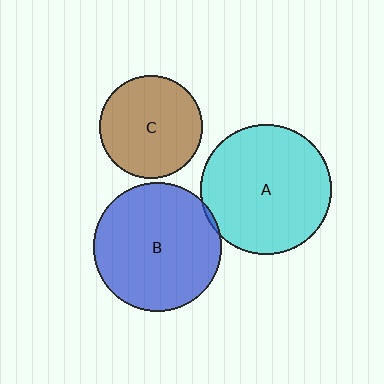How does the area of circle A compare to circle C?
Approximately 1.6 times.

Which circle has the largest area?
Circle A (cyan).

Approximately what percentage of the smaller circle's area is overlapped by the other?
Approximately 5%.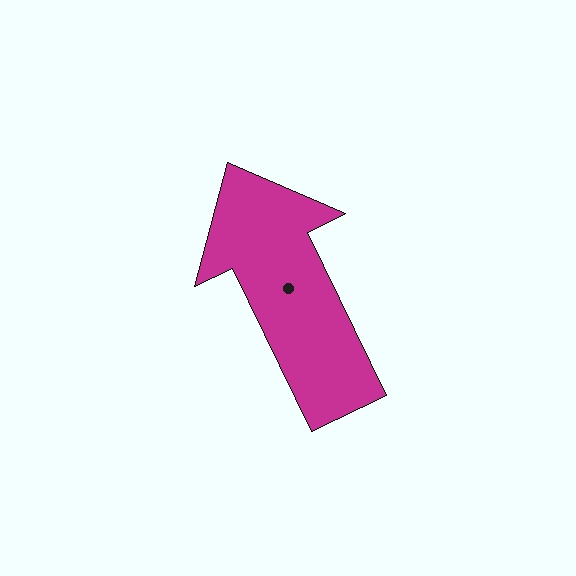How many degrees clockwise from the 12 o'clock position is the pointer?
Approximately 334 degrees.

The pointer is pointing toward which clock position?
Roughly 11 o'clock.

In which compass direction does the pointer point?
Northwest.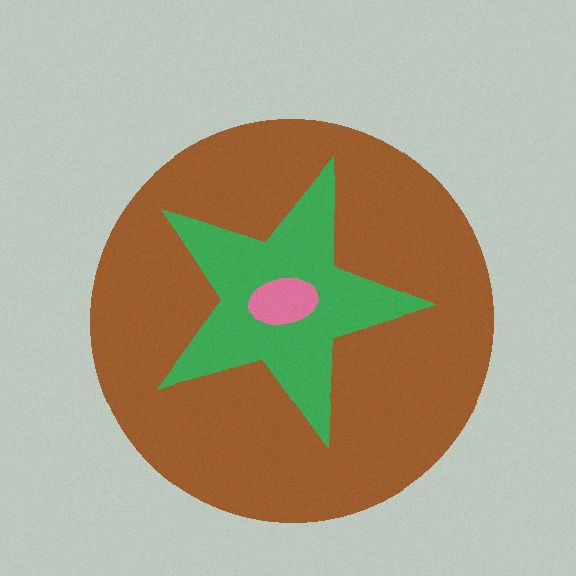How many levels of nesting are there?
3.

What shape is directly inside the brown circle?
The green star.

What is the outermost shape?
The brown circle.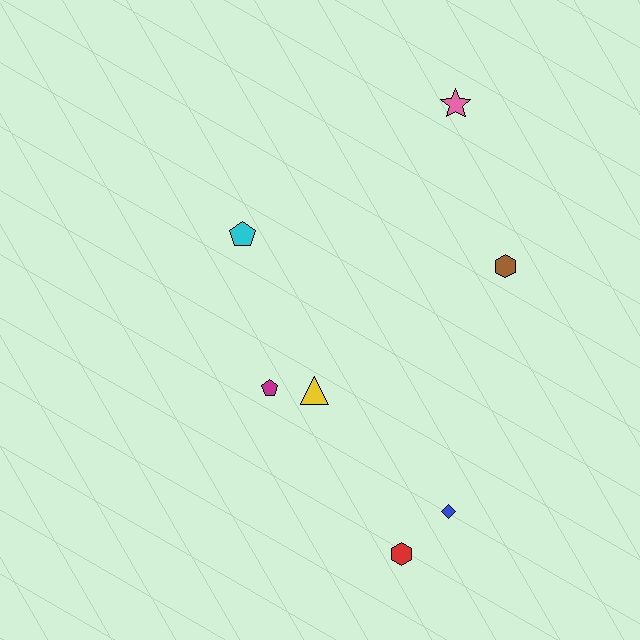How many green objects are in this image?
There are no green objects.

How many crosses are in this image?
There are no crosses.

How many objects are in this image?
There are 7 objects.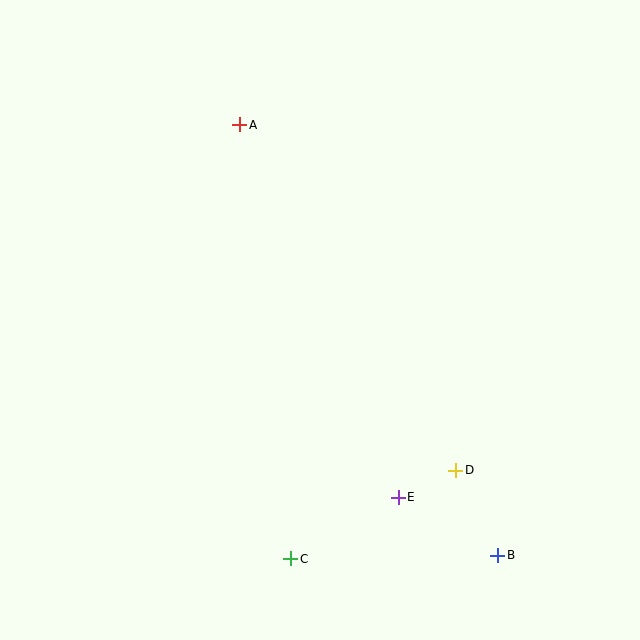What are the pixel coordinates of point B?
Point B is at (498, 555).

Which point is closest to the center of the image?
Point E at (398, 497) is closest to the center.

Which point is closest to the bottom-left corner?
Point C is closest to the bottom-left corner.